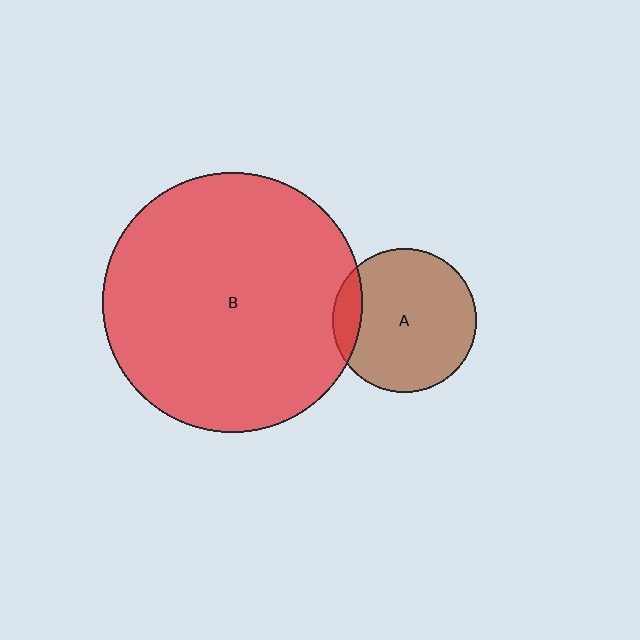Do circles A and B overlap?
Yes.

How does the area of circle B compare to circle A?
Approximately 3.2 times.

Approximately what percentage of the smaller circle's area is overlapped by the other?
Approximately 10%.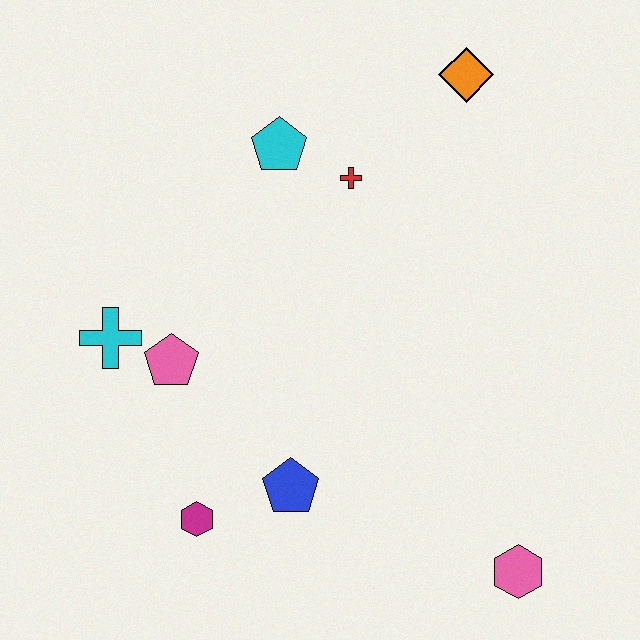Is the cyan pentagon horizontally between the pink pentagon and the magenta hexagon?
No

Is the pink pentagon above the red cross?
No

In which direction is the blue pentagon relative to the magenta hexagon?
The blue pentagon is to the right of the magenta hexagon.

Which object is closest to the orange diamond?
The red cross is closest to the orange diamond.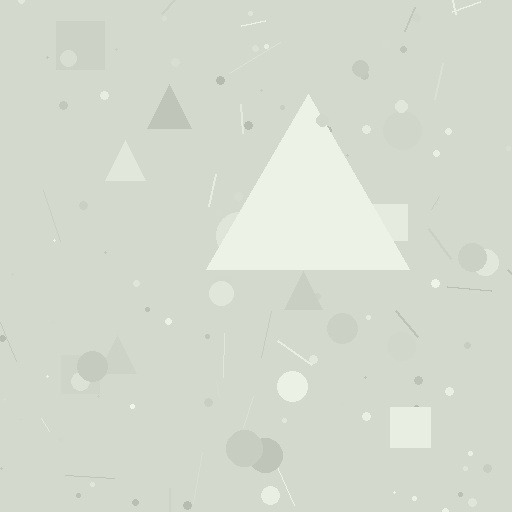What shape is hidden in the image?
A triangle is hidden in the image.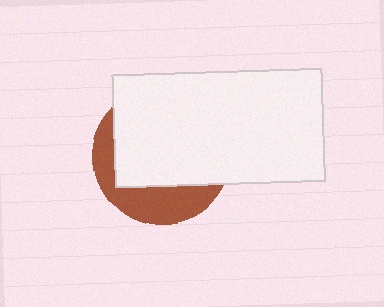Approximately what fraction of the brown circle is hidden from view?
Roughly 69% of the brown circle is hidden behind the white rectangle.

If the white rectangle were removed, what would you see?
You would see the complete brown circle.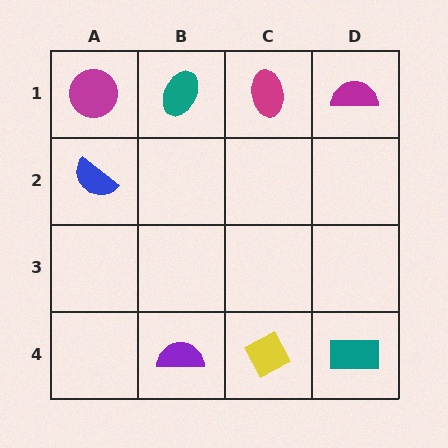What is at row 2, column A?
A blue semicircle.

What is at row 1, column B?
A teal ellipse.